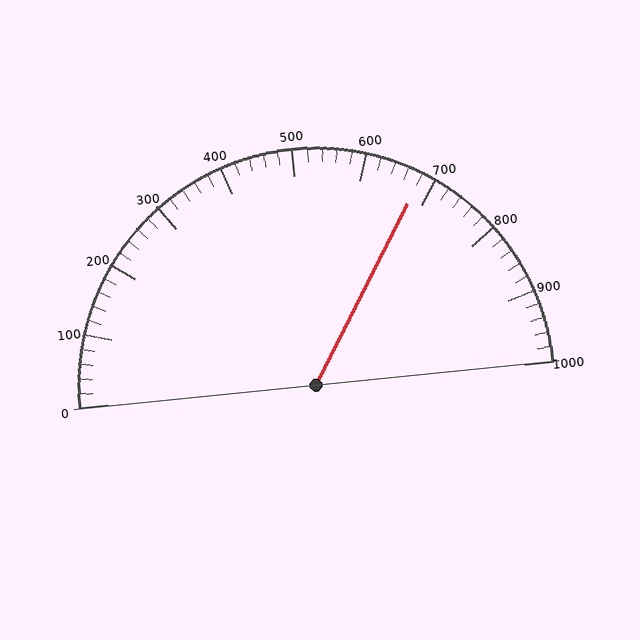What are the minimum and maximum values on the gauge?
The gauge ranges from 0 to 1000.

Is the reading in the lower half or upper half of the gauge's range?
The reading is in the upper half of the range (0 to 1000).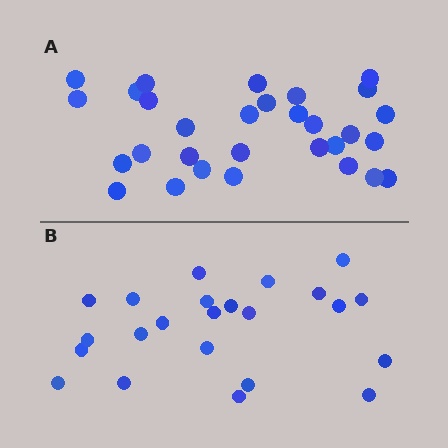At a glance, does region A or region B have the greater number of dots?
Region A (the top region) has more dots.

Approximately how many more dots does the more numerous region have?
Region A has roughly 8 or so more dots than region B.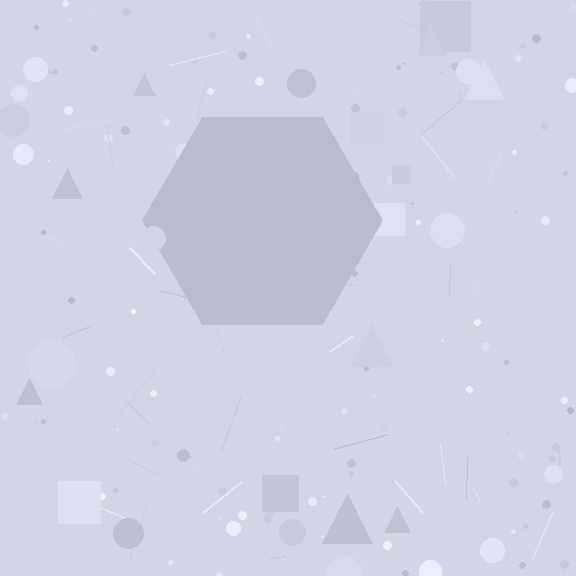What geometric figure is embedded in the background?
A hexagon is embedded in the background.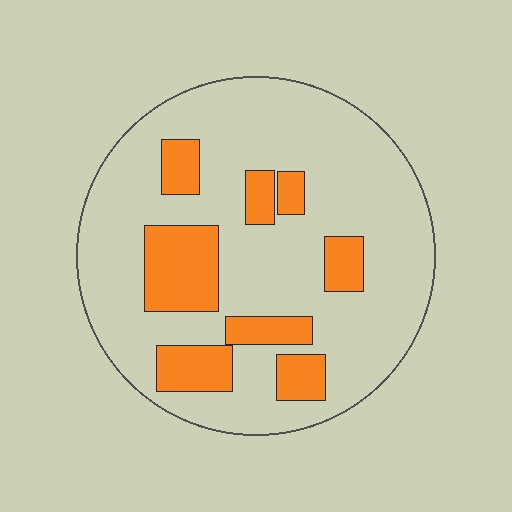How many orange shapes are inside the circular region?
8.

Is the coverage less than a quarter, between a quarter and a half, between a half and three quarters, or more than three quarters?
Less than a quarter.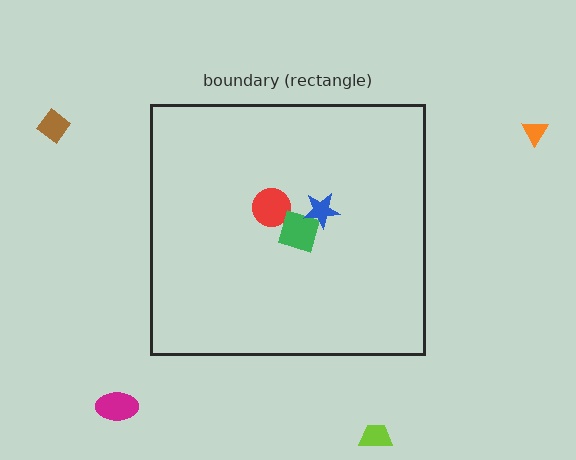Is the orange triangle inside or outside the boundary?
Outside.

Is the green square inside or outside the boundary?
Inside.